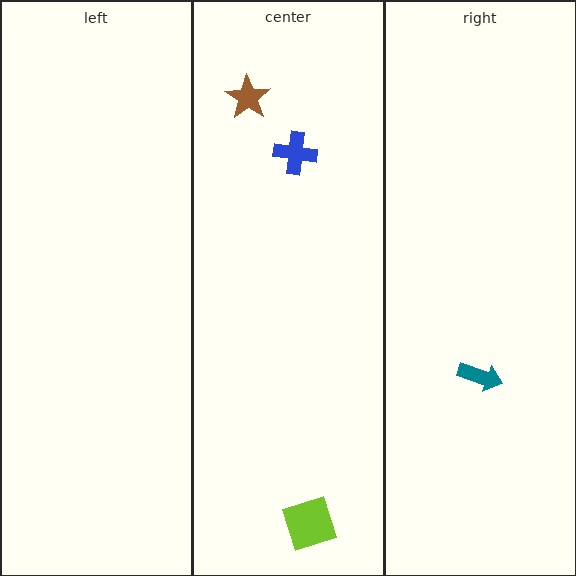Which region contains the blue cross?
The center region.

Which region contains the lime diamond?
The center region.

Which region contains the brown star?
The center region.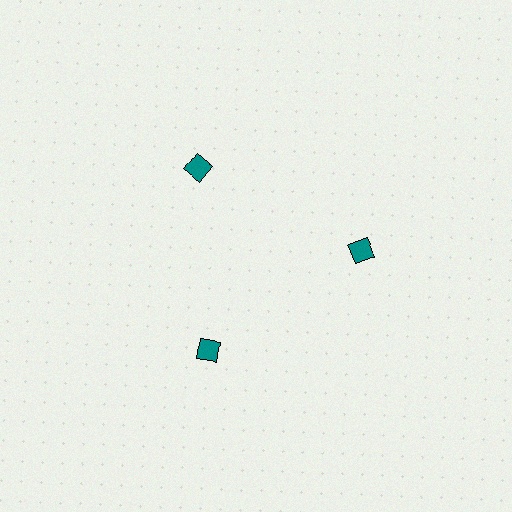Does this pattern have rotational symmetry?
Yes, this pattern has 3-fold rotational symmetry. It looks the same after rotating 120 degrees around the center.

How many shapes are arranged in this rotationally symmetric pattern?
There are 3 shapes, arranged in 3 groups of 1.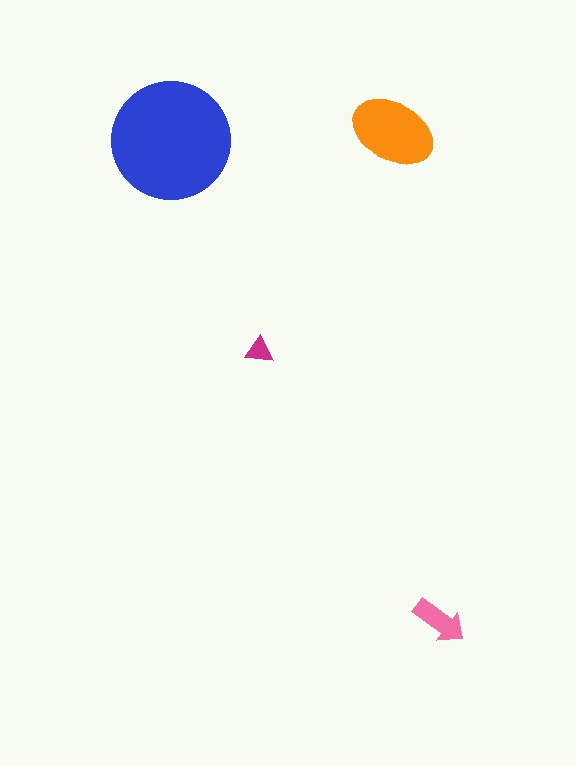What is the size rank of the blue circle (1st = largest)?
1st.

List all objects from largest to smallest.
The blue circle, the orange ellipse, the pink arrow, the magenta triangle.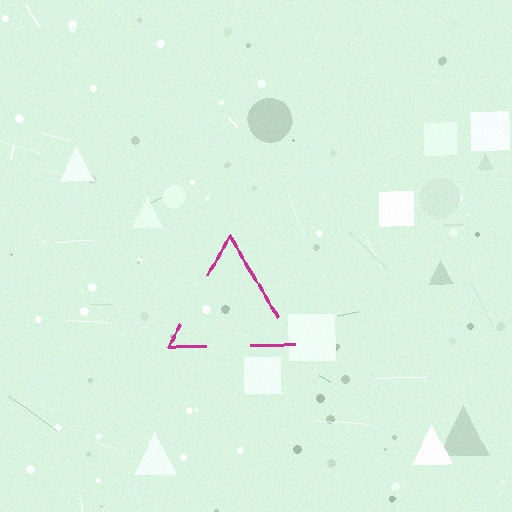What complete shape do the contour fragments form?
The contour fragments form a triangle.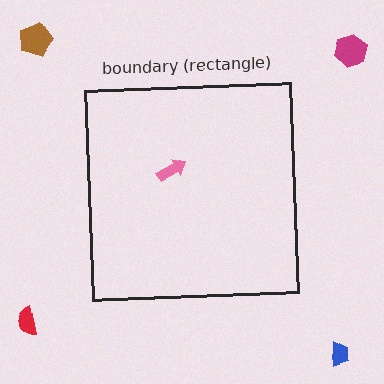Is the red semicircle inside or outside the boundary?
Outside.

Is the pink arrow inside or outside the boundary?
Inside.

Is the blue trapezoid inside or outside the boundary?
Outside.